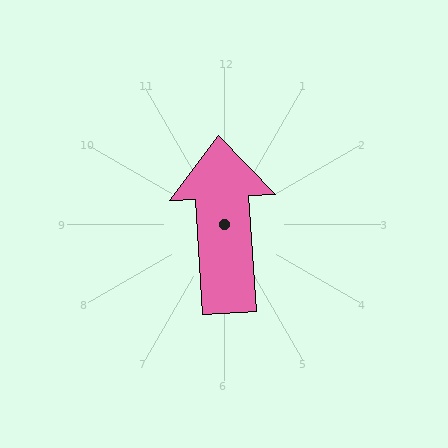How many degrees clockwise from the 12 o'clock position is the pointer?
Approximately 356 degrees.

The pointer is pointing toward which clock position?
Roughly 12 o'clock.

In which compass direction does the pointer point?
North.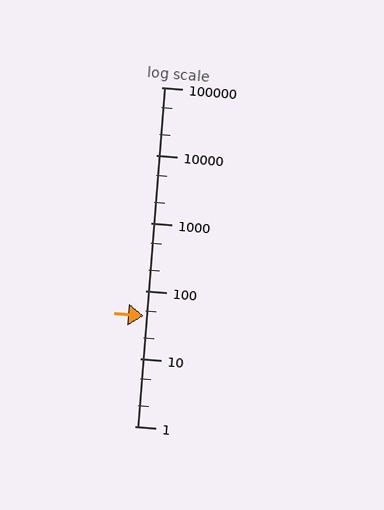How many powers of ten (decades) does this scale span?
The scale spans 5 decades, from 1 to 100000.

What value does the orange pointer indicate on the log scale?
The pointer indicates approximately 42.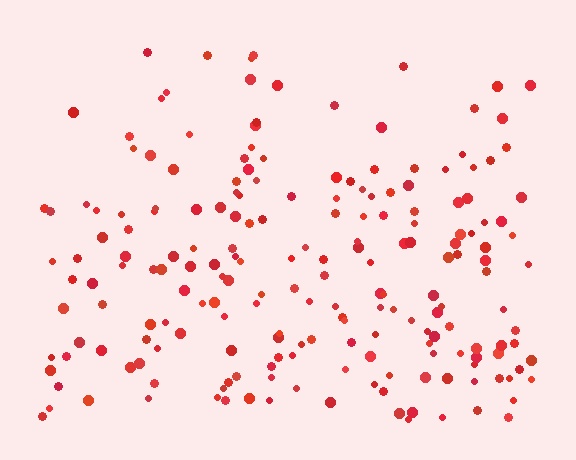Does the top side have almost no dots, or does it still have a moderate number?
Still a moderate number, just noticeably fewer than the bottom.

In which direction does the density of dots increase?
From top to bottom, with the bottom side densest.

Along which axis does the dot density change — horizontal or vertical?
Vertical.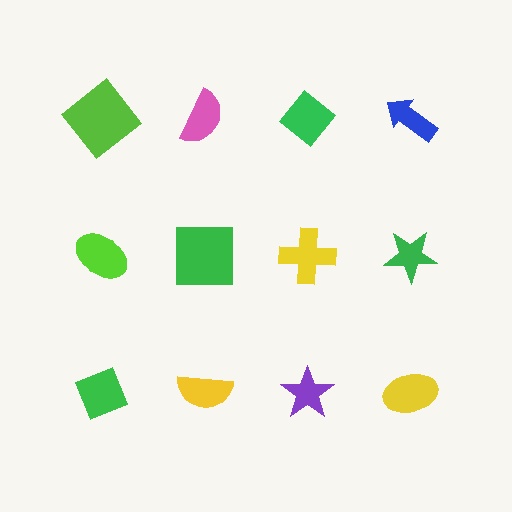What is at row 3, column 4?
A yellow ellipse.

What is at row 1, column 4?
A blue arrow.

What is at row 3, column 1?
A green diamond.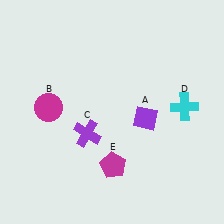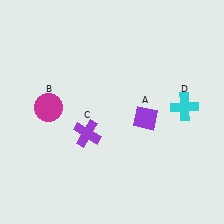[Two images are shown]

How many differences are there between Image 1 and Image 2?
There is 1 difference between the two images.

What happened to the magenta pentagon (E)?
The magenta pentagon (E) was removed in Image 2. It was in the bottom-right area of Image 1.